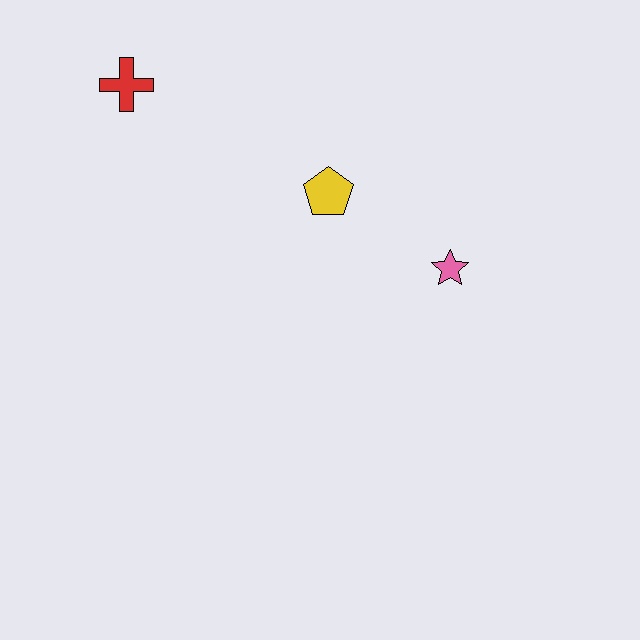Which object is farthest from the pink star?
The red cross is farthest from the pink star.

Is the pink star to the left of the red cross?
No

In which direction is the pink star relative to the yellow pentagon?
The pink star is to the right of the yellow pentagon.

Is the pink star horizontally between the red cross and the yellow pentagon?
No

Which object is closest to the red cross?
The yellow pentagon is closest to the red cross.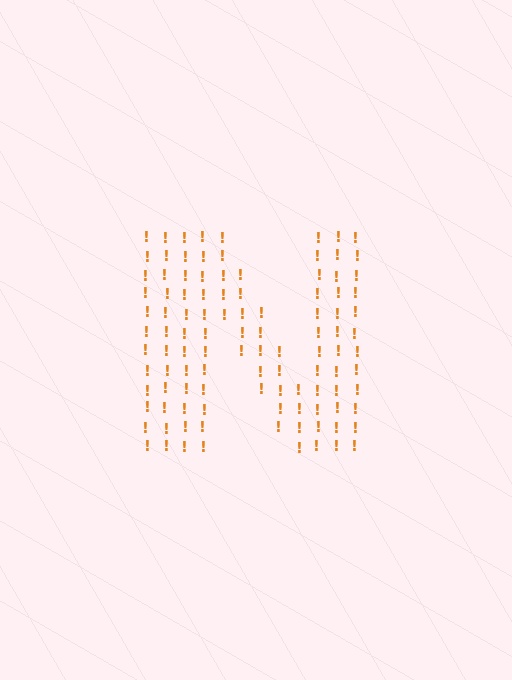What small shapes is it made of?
It is made of small exclamation marks.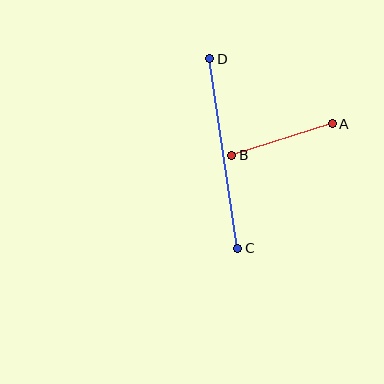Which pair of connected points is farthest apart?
Points C and D are farthest apart.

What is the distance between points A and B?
The distance is approximately 105 pixels.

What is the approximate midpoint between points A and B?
The midpoint is at approximately (282, 139) pixels.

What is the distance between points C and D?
The distance is approximately 192 pixels.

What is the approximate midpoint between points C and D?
The midpoint is at approximately (224, 154) pixels.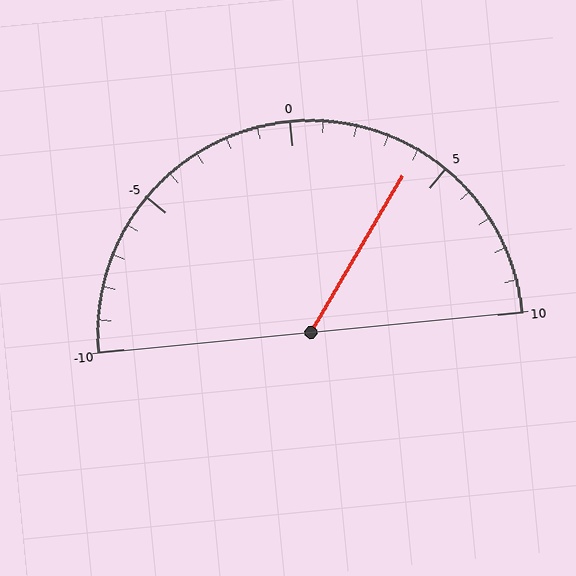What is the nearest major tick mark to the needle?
The nearest major tick mark is 5.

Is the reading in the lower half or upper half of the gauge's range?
The reading is in the upper half of the range (-10 to 10).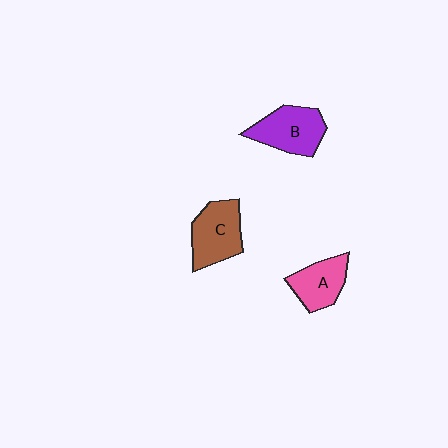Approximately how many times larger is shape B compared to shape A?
Approximately 1.2 times.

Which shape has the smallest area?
Shape A (pink).